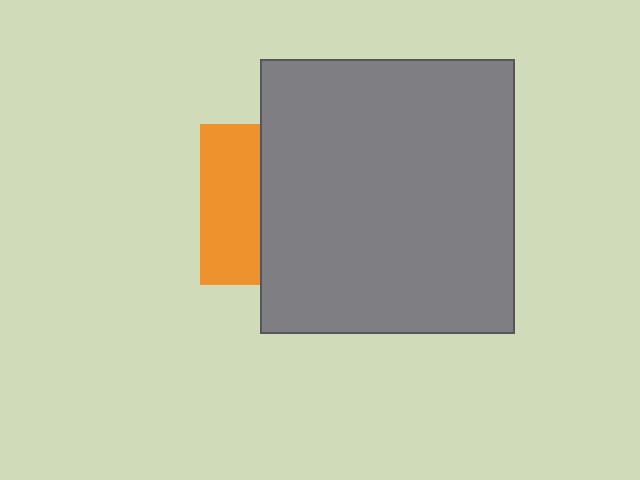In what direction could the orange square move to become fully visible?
The orange square could move left. That would shift it out from behind the gray rectangle entirely.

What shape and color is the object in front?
The object in front is a gray rectangle.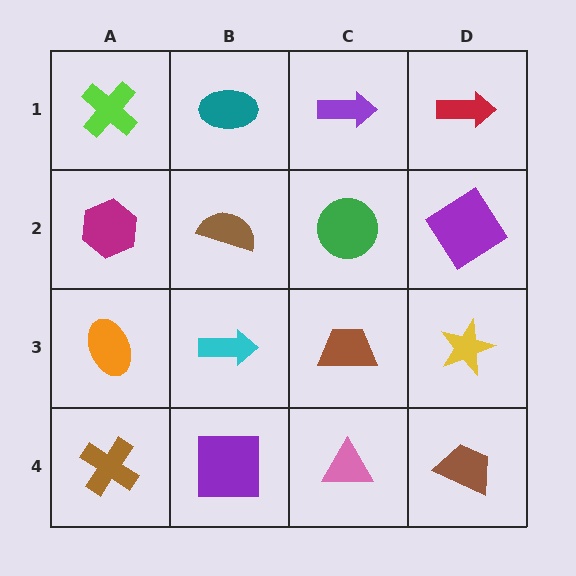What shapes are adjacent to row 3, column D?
A purple diamond (row 2, column D), a brown trapezoid (row 4, column D), a brown trapezoid (row 3, column C).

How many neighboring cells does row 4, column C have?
3.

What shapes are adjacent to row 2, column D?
A red arrow (row 1, column D), a yellow star (row 3, column D), a green circle (row 2, column C).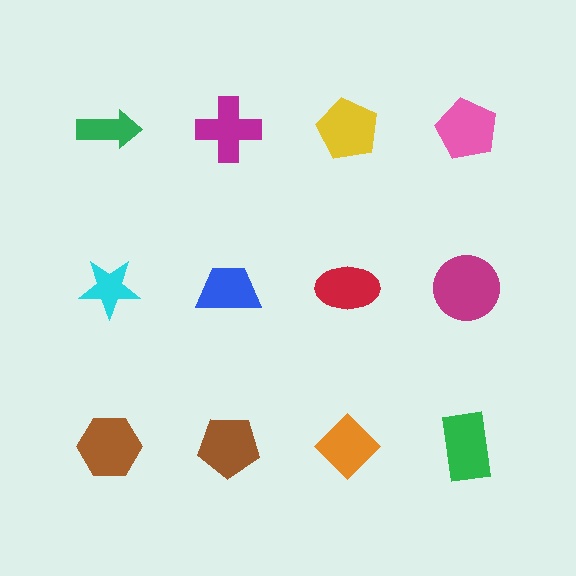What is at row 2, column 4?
A magenta circle.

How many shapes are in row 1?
4 shapes.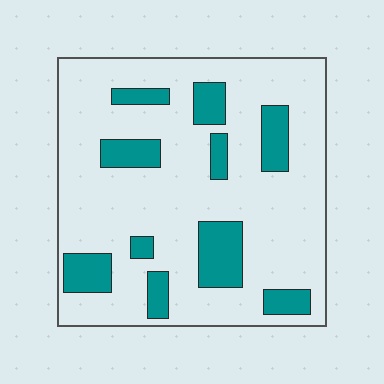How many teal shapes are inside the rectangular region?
10.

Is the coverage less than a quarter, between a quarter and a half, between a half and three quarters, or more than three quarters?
Less than a quarter.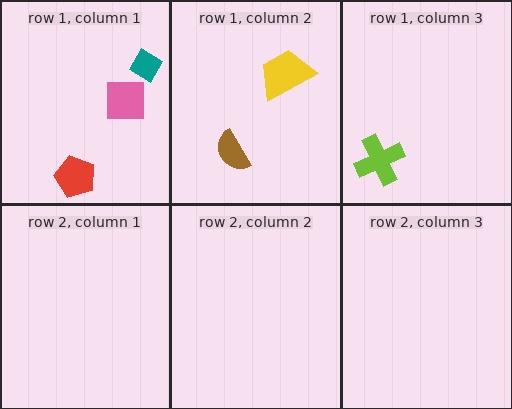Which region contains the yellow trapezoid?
The row 1, column 2 region.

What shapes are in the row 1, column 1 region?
The red pentagon, the pink square, the teal diamond.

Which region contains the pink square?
The row 1, column 1 region.